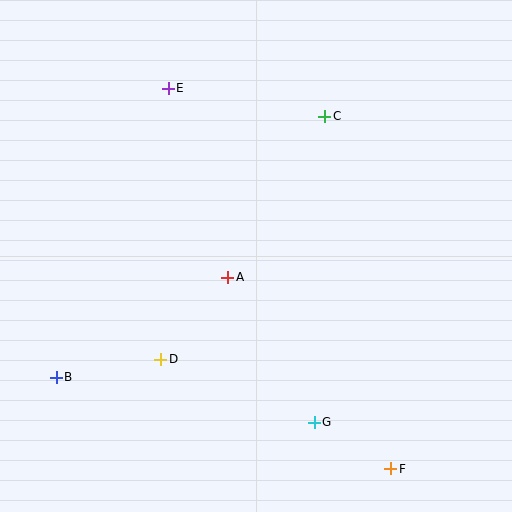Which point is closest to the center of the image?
Point A at (228, 277) is closest to the center.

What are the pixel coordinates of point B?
Point B is at (56, 377).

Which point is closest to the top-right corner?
Point C is closest to the top-right corner.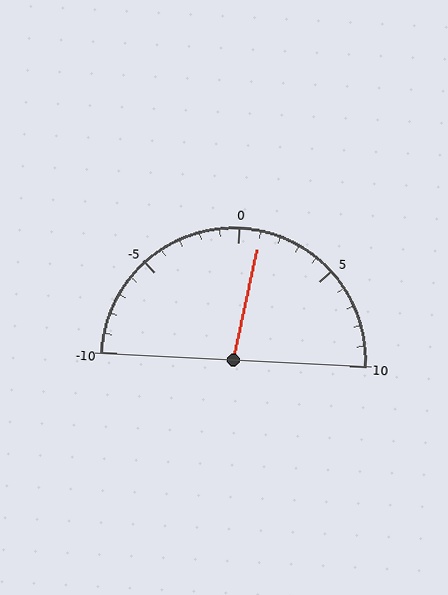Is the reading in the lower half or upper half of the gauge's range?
The reading is in the upper half of the range (-10 to 10).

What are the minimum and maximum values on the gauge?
The gauge ranges from -10 to 10.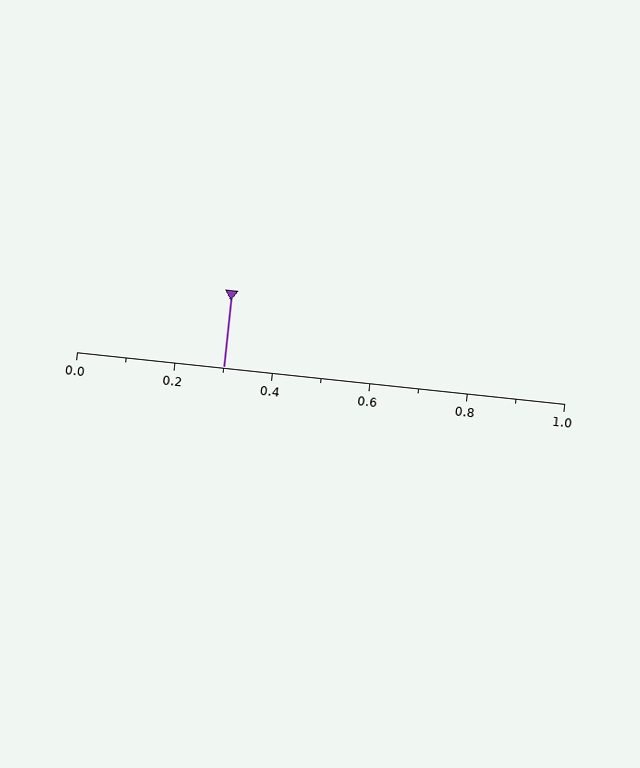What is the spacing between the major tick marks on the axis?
The major ticks are spaced 0.2 apart.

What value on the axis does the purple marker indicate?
The marker indicates approximately 0.3.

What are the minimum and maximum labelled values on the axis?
The axis runs from 0.0 to 1.0.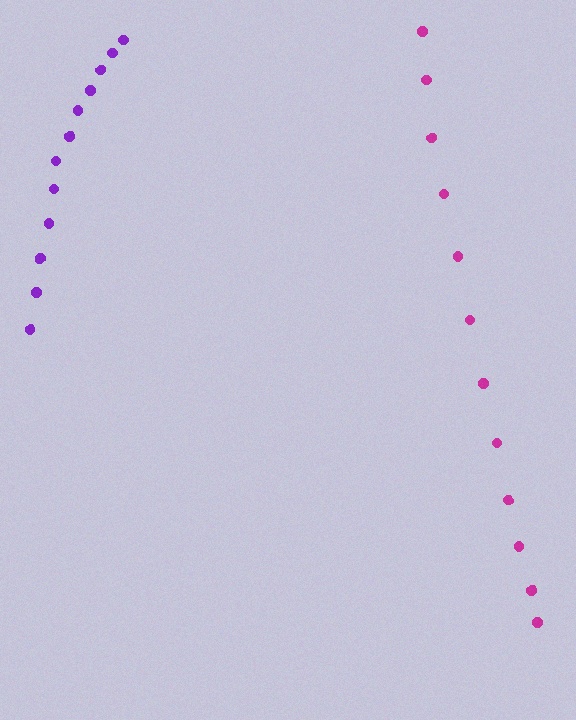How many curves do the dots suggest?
There are 2 distinct paths.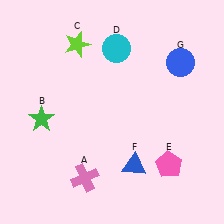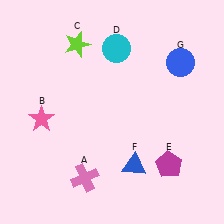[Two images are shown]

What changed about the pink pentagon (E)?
In Image 1, E is pink. In Image 2, it changed to magenta.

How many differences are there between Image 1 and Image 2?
There are 2 differences between the two images.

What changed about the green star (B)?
In Image 1, B is green. In Image 2, it changed to pink.